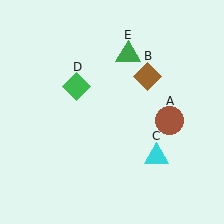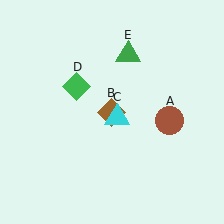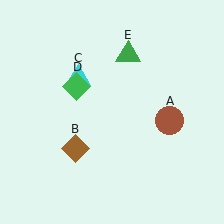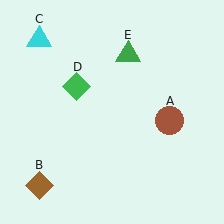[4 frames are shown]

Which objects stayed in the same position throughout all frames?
Brown circle (object A) and green diamond (object D) and green triangle (object E) remained stationary.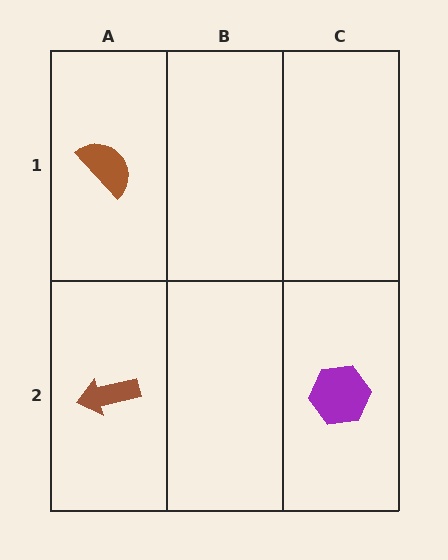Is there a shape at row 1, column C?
No, that cell is empty.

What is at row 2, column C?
A purple hexagon.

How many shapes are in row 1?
1 shape.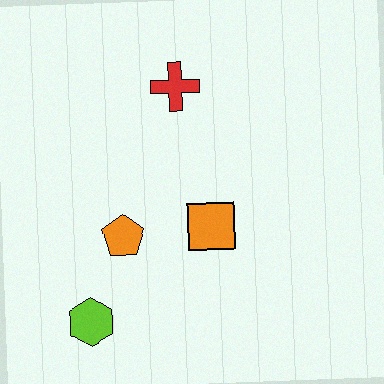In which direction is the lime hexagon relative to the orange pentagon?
The lime hexagon is below the orange pentagon.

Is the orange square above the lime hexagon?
Yes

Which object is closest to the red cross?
The orange square is closest to the red cross.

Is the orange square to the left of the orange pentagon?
No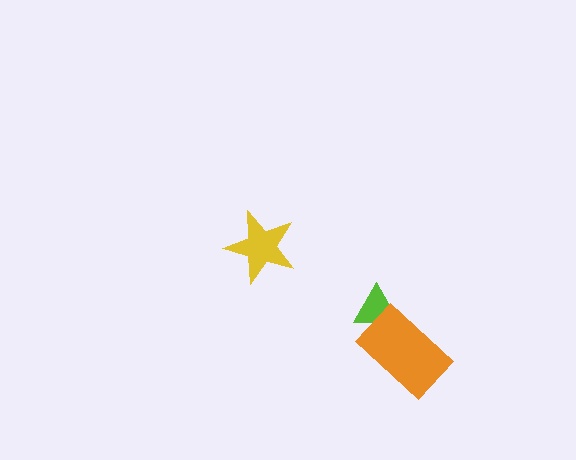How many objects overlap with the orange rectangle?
1 object overlaps with the orange rectangle.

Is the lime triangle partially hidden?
Yes, it is partially covered by another shape.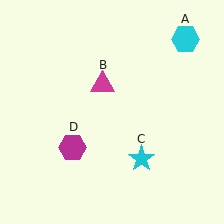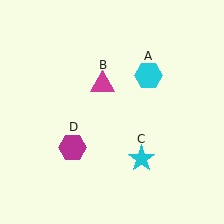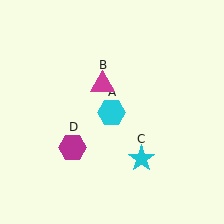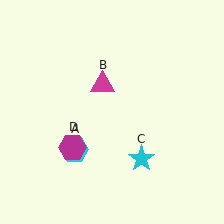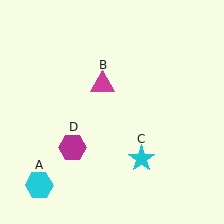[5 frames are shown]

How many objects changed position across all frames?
1 object changed position: cyan hexagon (object A).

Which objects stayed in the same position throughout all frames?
Magenta triangle (object B) and cyan star (object C) and magenta hexagon (object D) remained stationary.